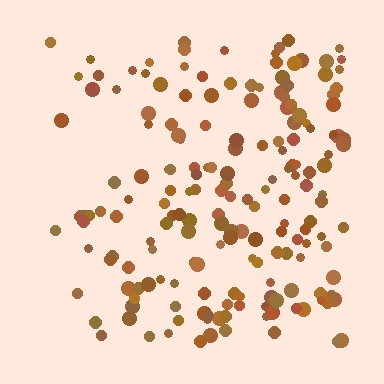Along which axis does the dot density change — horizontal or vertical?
Horizontal.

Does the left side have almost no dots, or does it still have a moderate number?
Still a moderate number, just noticeably fewer than the right.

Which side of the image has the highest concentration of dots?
The right.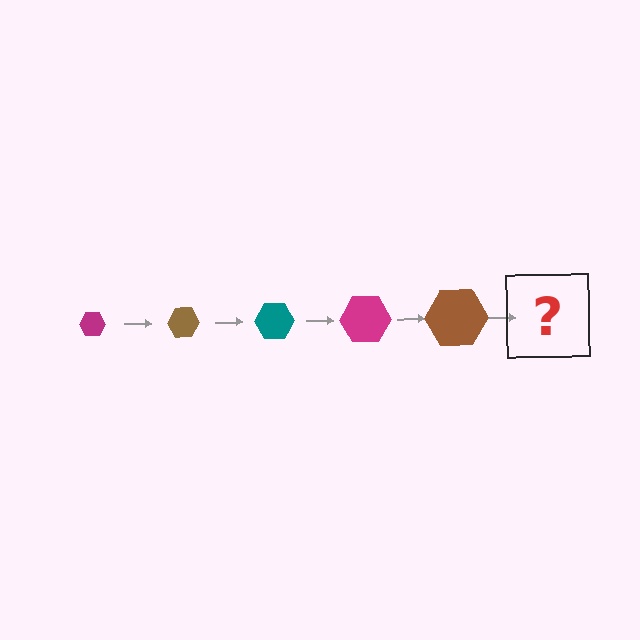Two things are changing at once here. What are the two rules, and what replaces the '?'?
The two rules are that the hexagon grows larger each step and the color cycles through magenta, brown, and teal. The '?' should be a teal hexagon, larger than the previous one.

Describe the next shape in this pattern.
It should be a teal hexagon, larger than the previous one.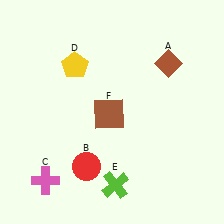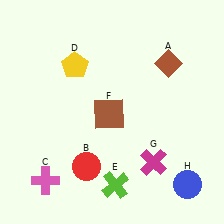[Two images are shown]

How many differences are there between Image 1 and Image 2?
There are 2 differences between the two images.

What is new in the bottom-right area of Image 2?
A magenta cross (G) was added in the bottom-right area of Image 2.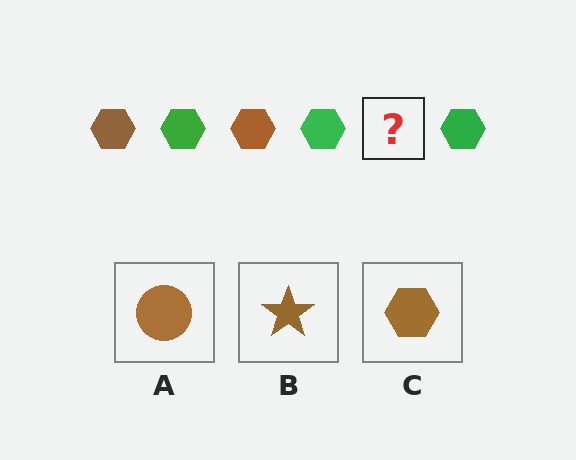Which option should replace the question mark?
Option C.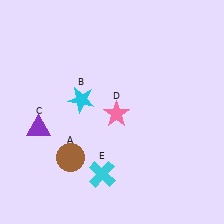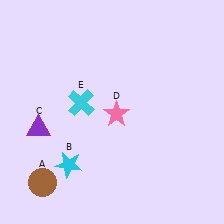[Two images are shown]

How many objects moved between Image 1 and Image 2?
3 objects moved between the two images.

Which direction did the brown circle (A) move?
The brown circle (A) moved left.